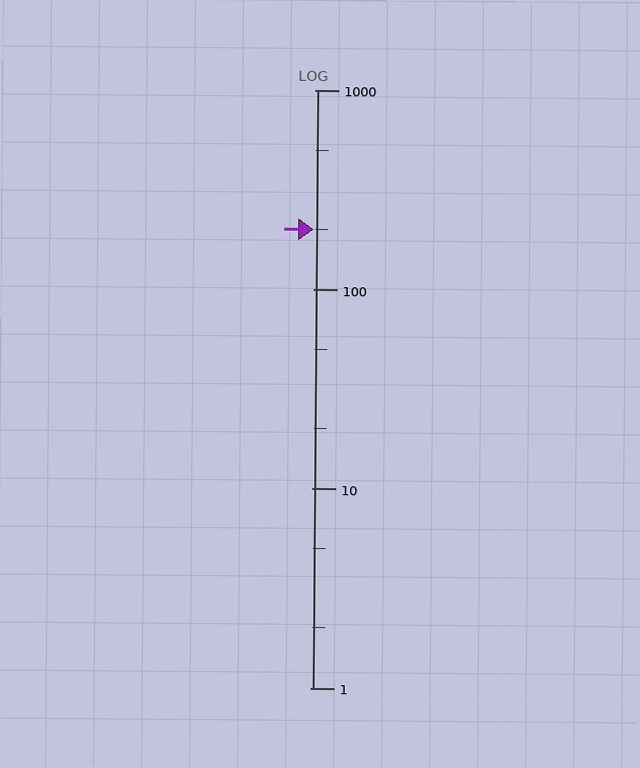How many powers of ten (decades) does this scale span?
The scale spans 3 decades, from 1 to 1000.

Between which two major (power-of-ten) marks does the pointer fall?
The pointer is between 100 and 1000.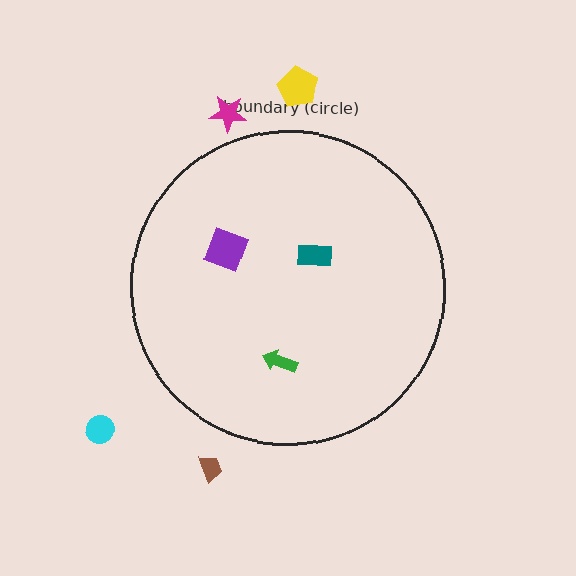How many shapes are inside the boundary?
3 inside, 4 outside.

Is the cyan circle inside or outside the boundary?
Outside.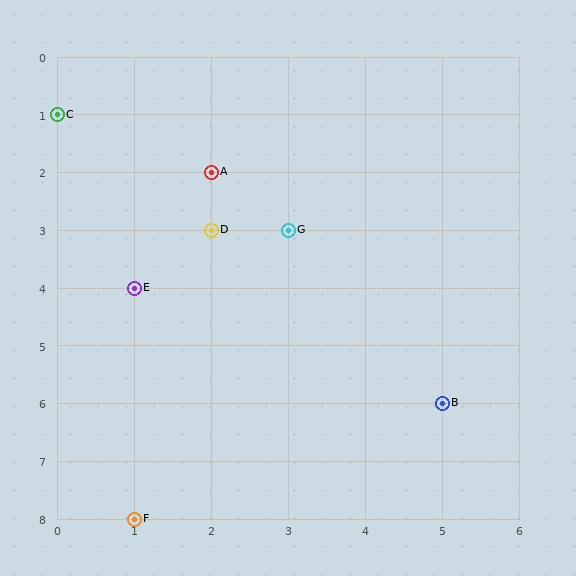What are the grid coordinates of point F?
Point F is at grid coordinates (1, 8).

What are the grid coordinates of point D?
Point D is at grid coordinates (2, 3).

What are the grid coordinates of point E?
Point E is at grid coordinates (1, 4).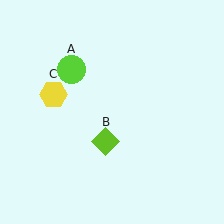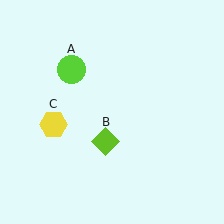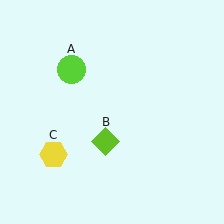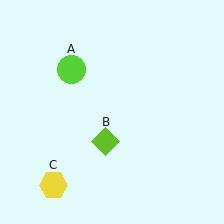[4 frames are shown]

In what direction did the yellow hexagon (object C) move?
The yellow hexagon (object C) moved down.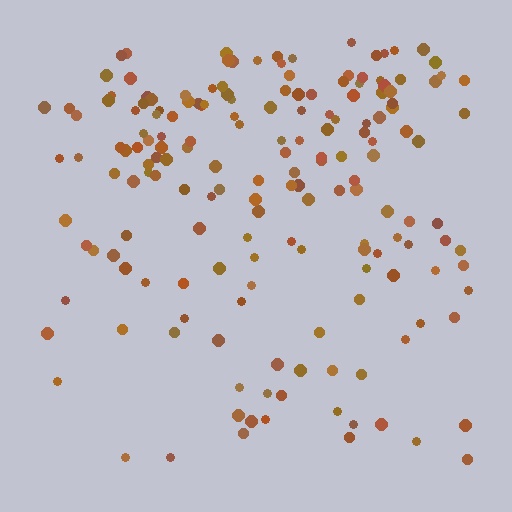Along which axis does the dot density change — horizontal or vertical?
Vertical.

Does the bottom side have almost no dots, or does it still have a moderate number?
Still a moderate number, just noticeably fewer than the top.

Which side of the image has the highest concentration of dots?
The top.